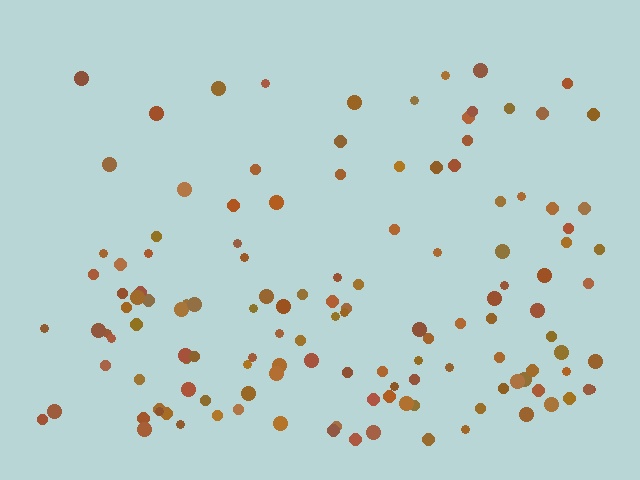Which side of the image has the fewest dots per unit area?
The top.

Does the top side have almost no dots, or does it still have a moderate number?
Still a moderate number, just noticeably fewer than the bottom.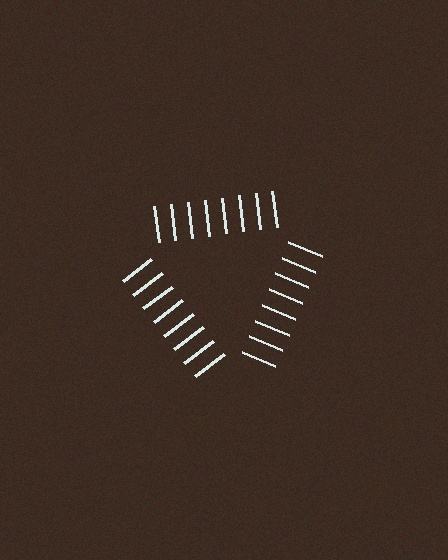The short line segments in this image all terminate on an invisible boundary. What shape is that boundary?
An illusory triangle — the line segments terminate on its edges but no continuous stroke is drawn.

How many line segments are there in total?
24 — 8 along each of the 3 edges.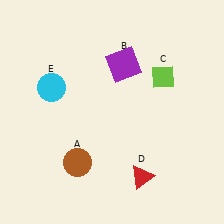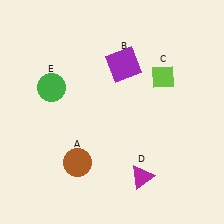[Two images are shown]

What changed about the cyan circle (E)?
In Image 1, E is cyan. In Image 2, it changed to green.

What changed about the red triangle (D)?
In Image 1, D is red. In Image 2, it changed to magenta.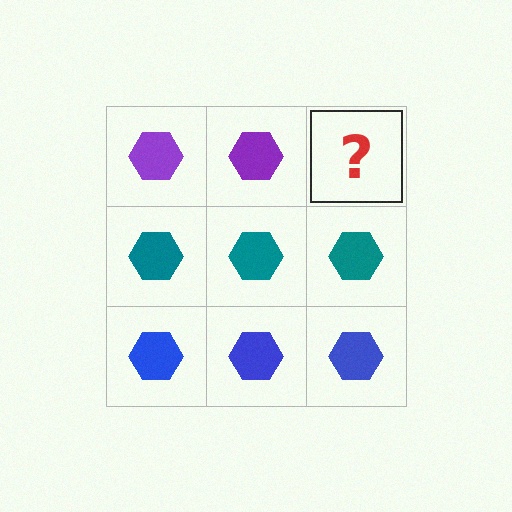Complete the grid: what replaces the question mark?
The question mark should be replaced with a purple hexagon.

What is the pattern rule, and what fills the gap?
The rule is that each row has a consistent color. The gap should be filled with a purple hexagon.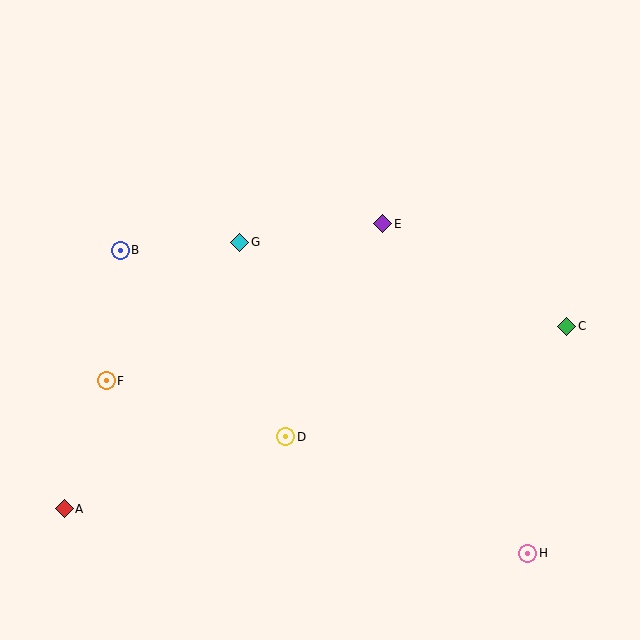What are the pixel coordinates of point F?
Point F is at (106, 381).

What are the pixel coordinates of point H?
Point H is at (528, 553).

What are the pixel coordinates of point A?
Point A is at (64, 509).